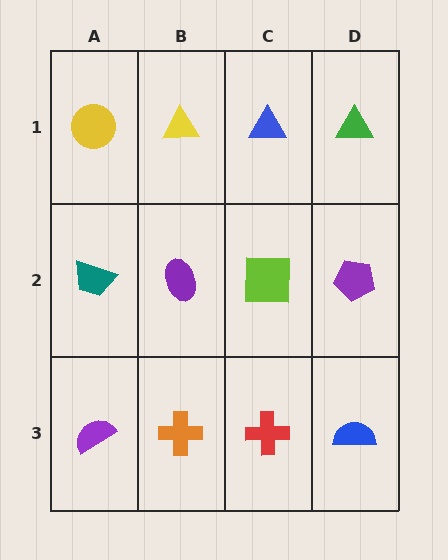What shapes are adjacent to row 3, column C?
A lime square (row 2, column C), an orange cross (row 3, column B), a blue semicircle (row 3, column D).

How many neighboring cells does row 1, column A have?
2.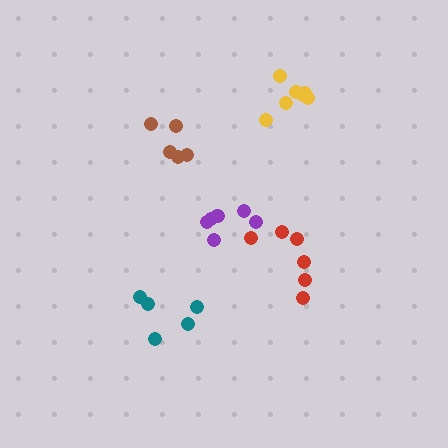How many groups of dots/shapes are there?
There are 5 groups.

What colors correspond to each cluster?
The clusters are colored: brown, red, yellow, purple, teal.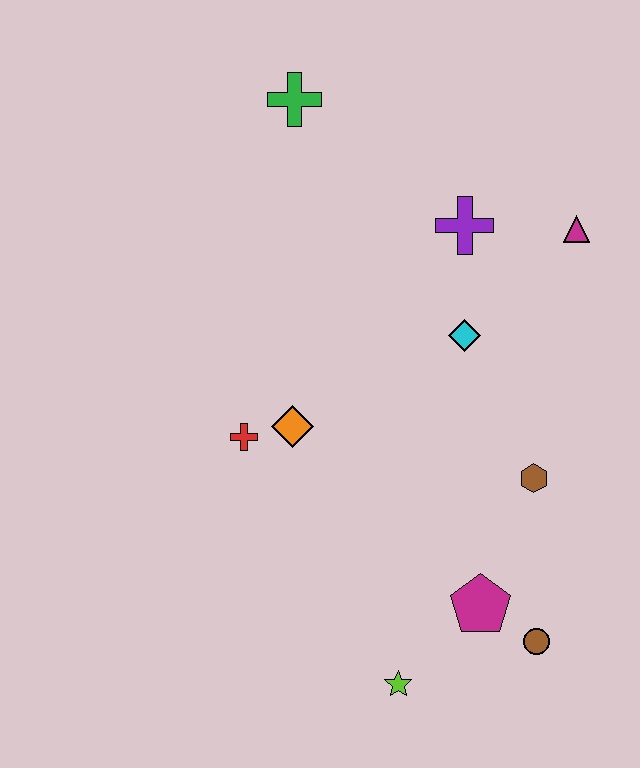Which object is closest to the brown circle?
The magenta pentagon is closest to the brown circle.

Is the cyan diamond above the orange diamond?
Yes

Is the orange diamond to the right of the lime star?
No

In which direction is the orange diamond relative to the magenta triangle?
The orange diamond is to the left of the magenta triangle.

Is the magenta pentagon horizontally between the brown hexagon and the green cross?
Yes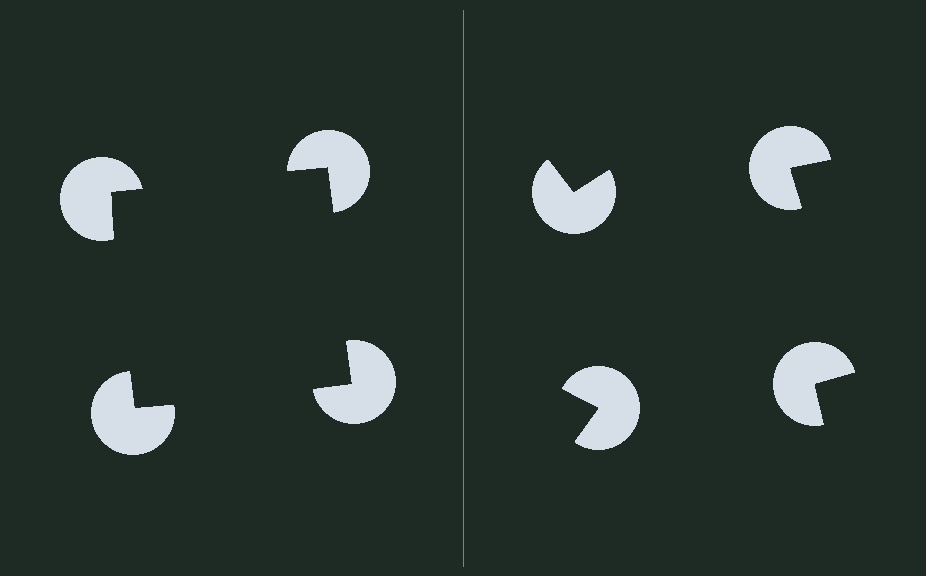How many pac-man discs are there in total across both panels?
8 — 4 on each side.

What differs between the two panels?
The pac-man discs are positioned identically on both sides; only the wedge orientations differ. On the left they align to a square; on the right they are misaligned.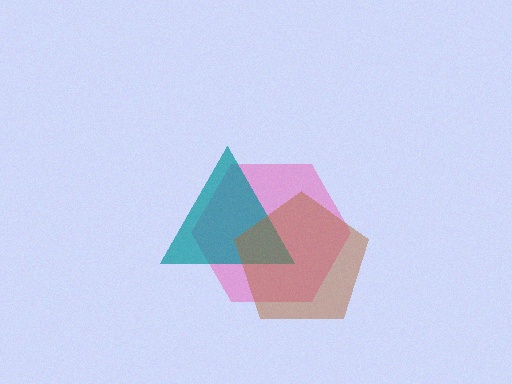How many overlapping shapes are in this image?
There are 3 overlapping shapes in the image.